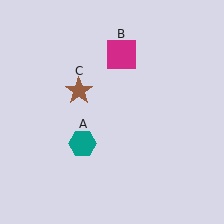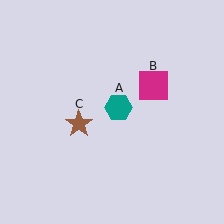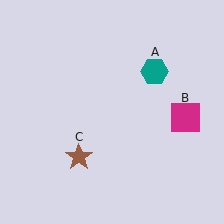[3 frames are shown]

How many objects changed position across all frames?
3 objects changed position: teal hexagon (object A), magenta square (object B), brown star (object C).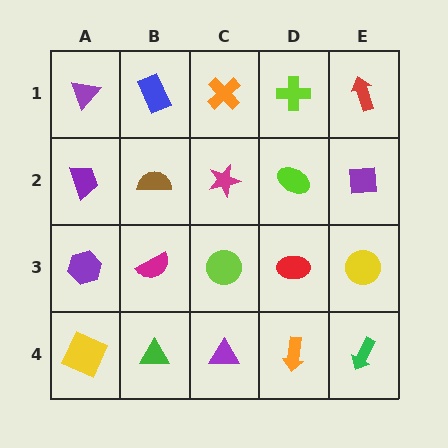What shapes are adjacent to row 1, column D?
A lime ellipse (row 2, column D), an orange cross (row 1, column C), a red arrow (row 1, column E).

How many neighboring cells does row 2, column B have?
4.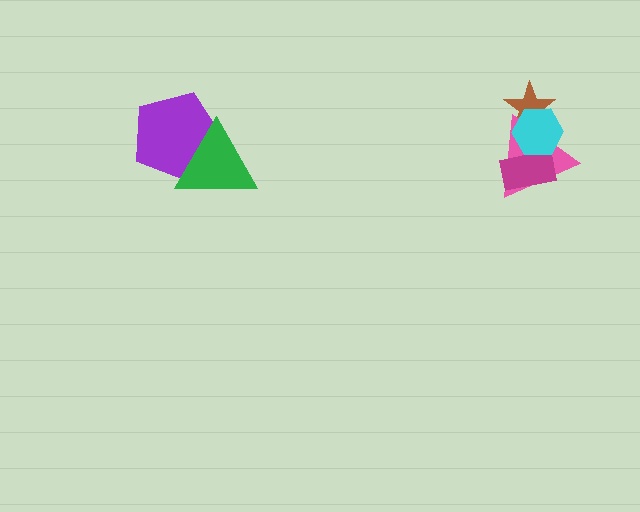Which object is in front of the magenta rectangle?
The cyan hexagon is in front of the magenta rectangle.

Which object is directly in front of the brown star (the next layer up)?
The pink triangle is directly in front of the brown star.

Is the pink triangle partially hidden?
Yes, it is partially covered by another shape.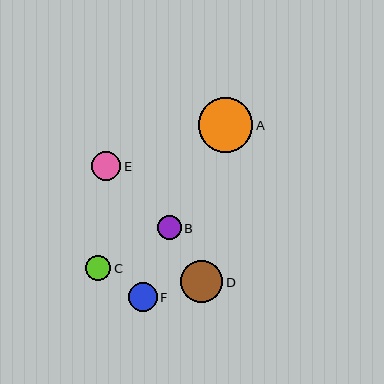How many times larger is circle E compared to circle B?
Circle E is approximately 1.2 times the size of circle B.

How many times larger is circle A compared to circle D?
Circle A is approximately 1.3 times the size of circle D.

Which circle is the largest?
Circle A is the largest with a size of approximately 55 pixels.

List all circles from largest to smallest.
From largest to smallest: A, D, E, F, C, B.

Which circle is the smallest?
Circle B is the smallest with a size of approximately 24 pixels.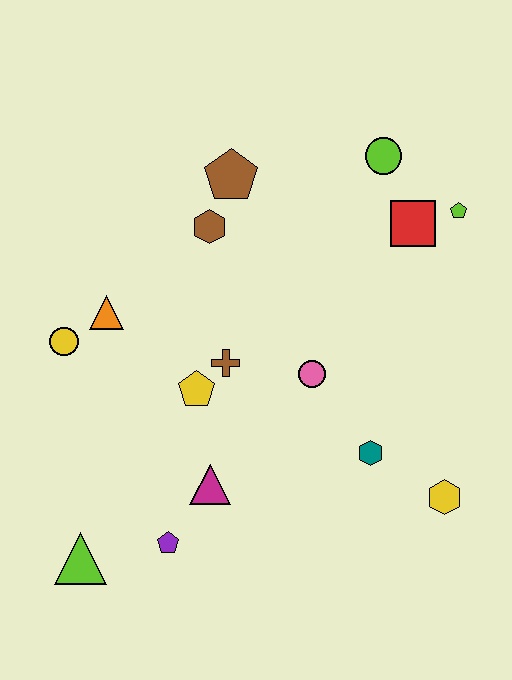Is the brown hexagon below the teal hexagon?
No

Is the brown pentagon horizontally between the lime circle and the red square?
No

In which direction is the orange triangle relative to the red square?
The orange triangle is to the left of the red square.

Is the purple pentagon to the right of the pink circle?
No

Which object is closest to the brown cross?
The yellow pentagon is closest to the brown cross.